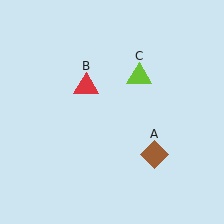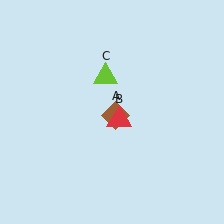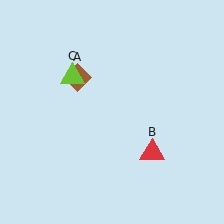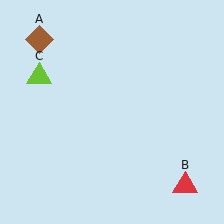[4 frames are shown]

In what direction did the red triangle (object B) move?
The red triangle (object B) moved down and to the right.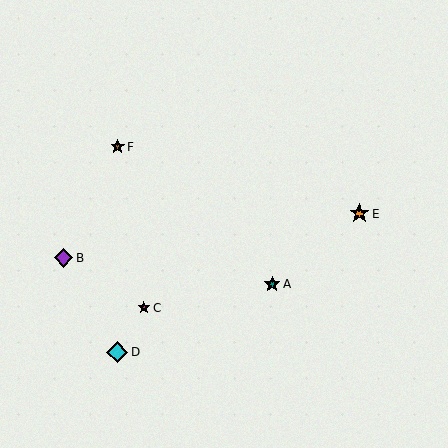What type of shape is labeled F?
Shape F is a brown star.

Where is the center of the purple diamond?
The center of the purple diamond is at (63, 258).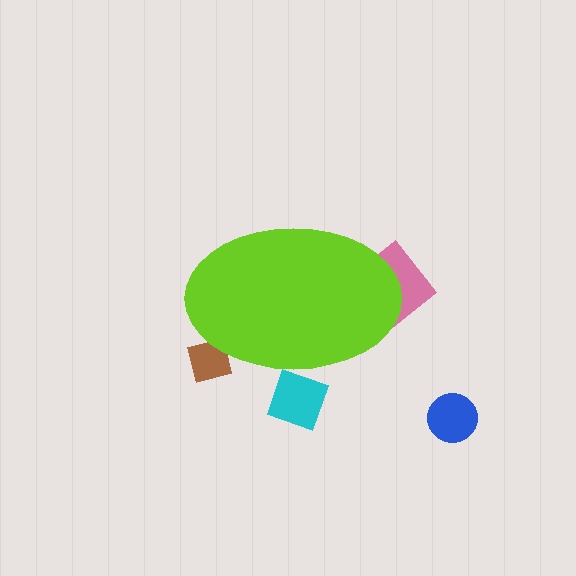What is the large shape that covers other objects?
A lime ellipse.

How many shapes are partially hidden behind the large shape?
3 shapes are partially hidden.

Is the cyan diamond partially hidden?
Yes, the cyan diamond is partially hidden behind the lime ellipse.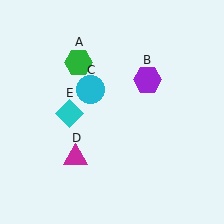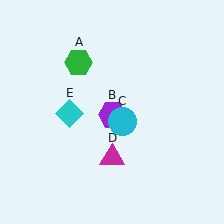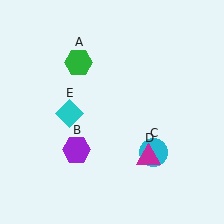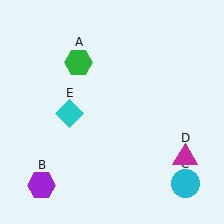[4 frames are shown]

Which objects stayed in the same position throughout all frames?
Green hexagon (object A) and cyan diamond (object E) remained stationary.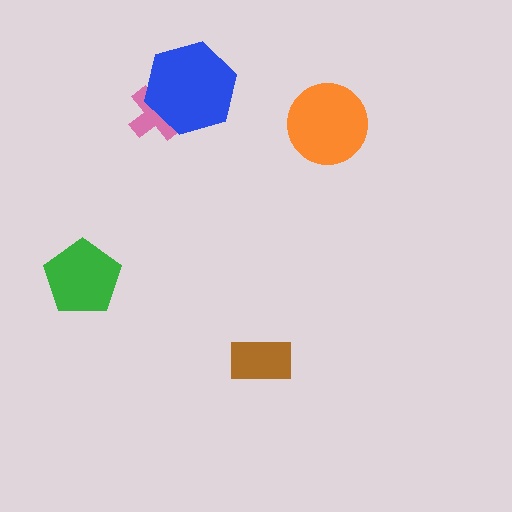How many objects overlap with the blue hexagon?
1 object overlaps with the blue hexagon.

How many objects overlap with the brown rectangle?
0 objects overlap with the brown rectangle.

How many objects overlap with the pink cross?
1 object overlaps with the pink cross.